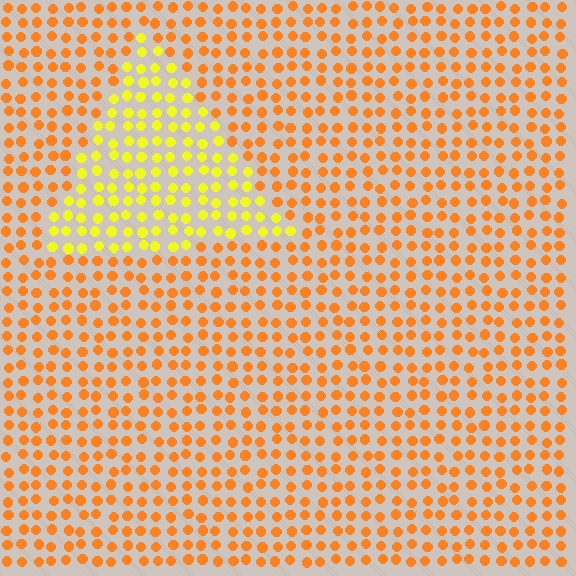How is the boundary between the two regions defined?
The boundary is defined purely by a slight shift in hue (about 37 degrees). Spacing, size, and orientation are identical on both sides.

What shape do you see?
I see a triangle.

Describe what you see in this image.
The image is filled with small orange elements in a uniform arrangement. A triangle-shaped region is visible where the elements are tinted to a slightly different hue, forming a subtle color boundary.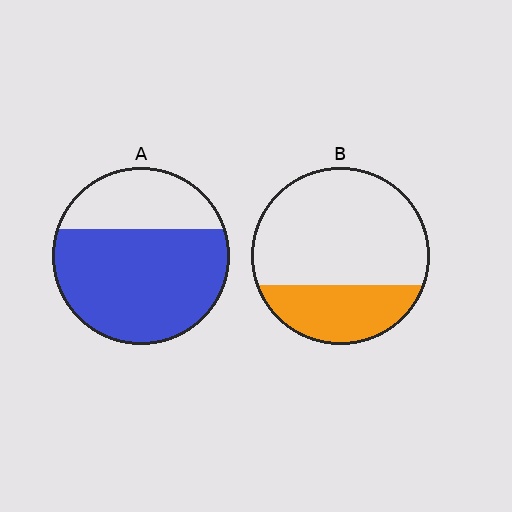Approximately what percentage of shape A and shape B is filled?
A is approximately 70% and B is approximately 30%.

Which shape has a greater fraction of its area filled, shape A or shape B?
Shape A.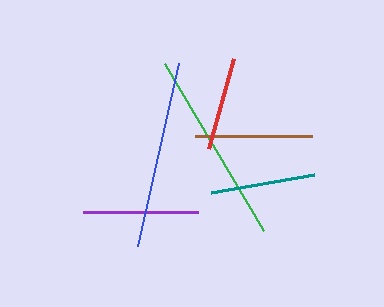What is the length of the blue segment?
The blue segment is approximately 188 pixels long.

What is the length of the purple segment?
The purple segment is approximately 116 pixels long.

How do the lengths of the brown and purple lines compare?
The brown and purple lines are approximately the same length.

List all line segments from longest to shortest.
From longest to shortest: green, blue, brown, purple, teal, red.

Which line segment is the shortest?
The red line is the shortest at approximately 94 pixels.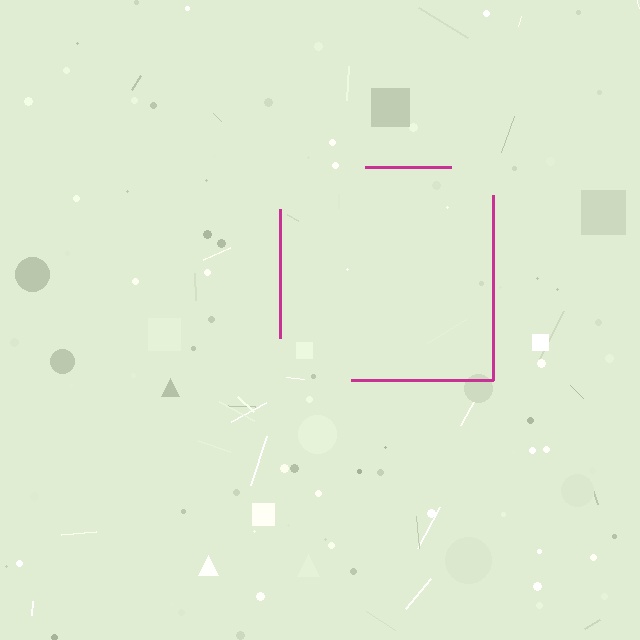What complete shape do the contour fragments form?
The contour fragments form a square.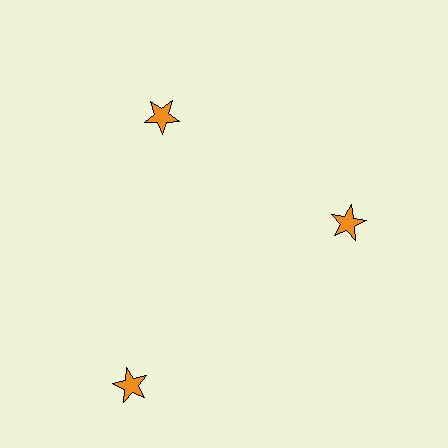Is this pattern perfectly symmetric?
No. The 3 orange stars are arranged in a ring, but one element near the 7 o'clock position is pushed outward from the center, breaking the 3-fold rotational symmetry.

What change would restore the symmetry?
The symmetry would be restored by moving it inward, back onto the ring so that all 3 stars sit at equal angles and equal distance from the center.